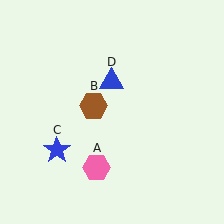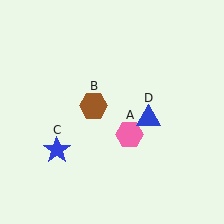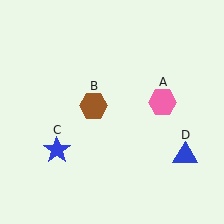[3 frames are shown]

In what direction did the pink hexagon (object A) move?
The pink hexagon (object A) moved up and to the right.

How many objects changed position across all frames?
2 objects changed position: pink hexagon (object A), blue triangle (object D).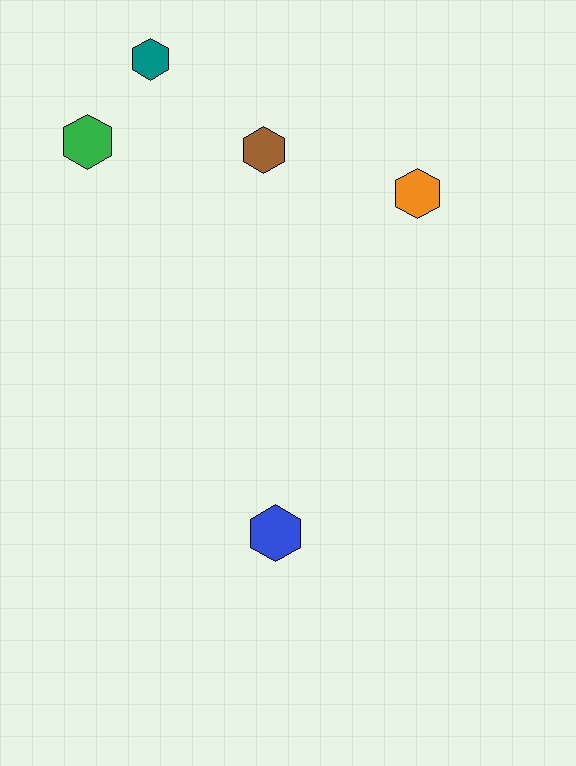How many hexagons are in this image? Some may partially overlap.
There are 5 hexagons.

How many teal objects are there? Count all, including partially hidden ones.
There is 1 teal object.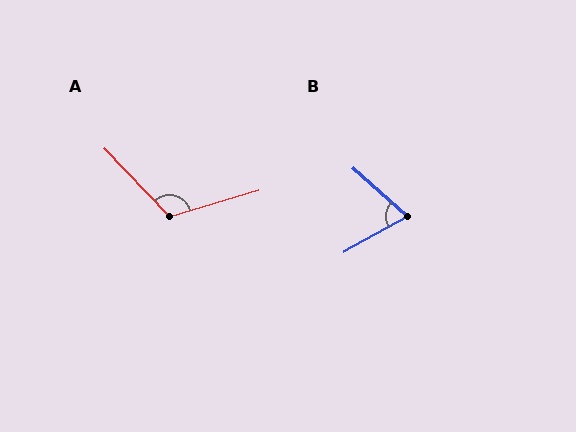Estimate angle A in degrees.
Approximately 117 degrees.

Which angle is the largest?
A, at approximately 117 degrees.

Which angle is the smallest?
B, at approximately 71 degrees.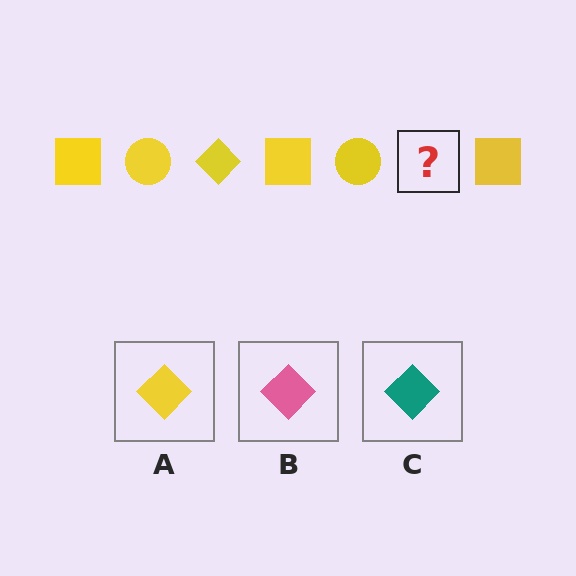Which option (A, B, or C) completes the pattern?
A.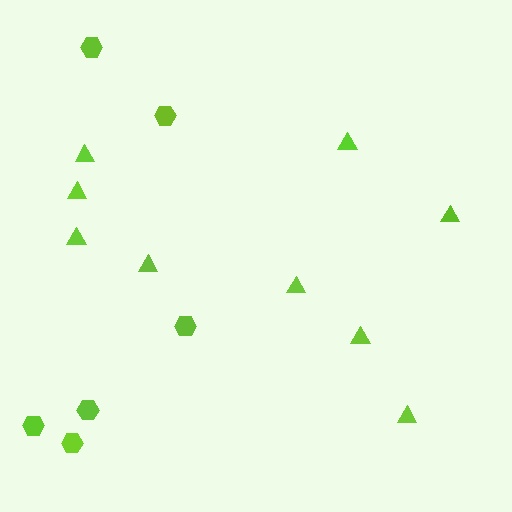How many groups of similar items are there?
There are 2 groups: one group of hexagons (6) and one group of triangles (9).